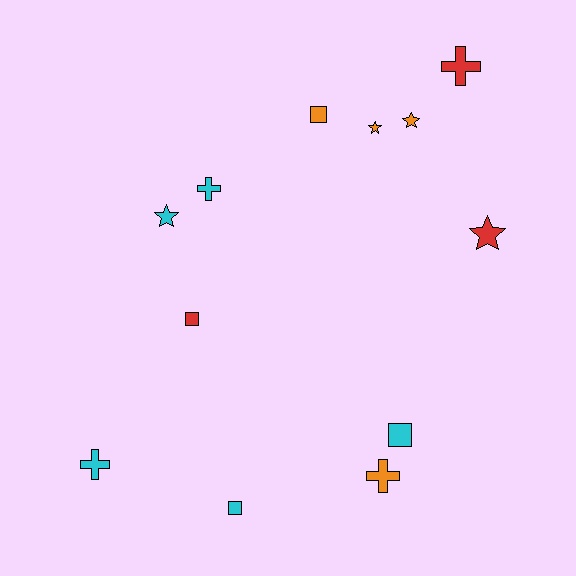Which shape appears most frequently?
Square, with 4 objects.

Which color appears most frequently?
Cyan, with 5 objects.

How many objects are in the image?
There are 12 objects.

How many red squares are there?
There is 1 red square.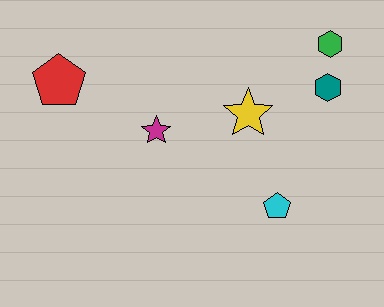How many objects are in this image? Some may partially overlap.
There are 6 objects.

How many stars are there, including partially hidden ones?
There are 2 stars.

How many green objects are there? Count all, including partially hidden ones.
There is 1 green object.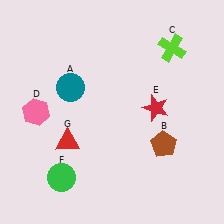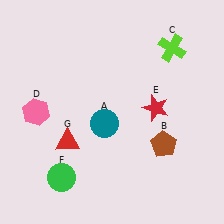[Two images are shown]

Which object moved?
The teal circle (A) moved down.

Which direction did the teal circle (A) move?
The teal circle (A) moved down.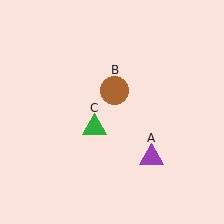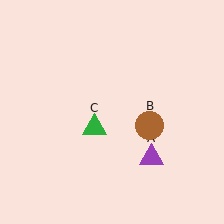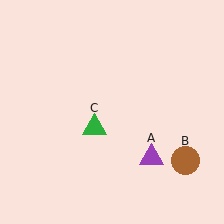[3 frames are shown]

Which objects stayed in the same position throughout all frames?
Purple triangle (object A) and green triangle (object C) remained stationary.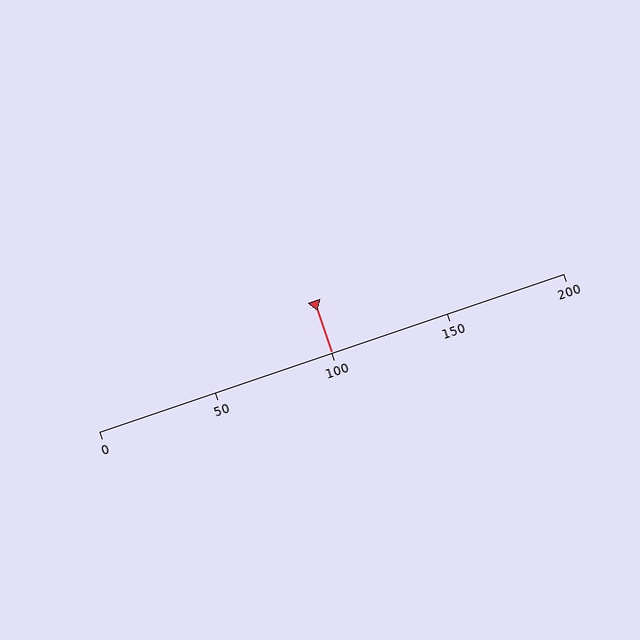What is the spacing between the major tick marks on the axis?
The major ticks are spaced 50 apart.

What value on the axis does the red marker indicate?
The marker indicates approximately 100.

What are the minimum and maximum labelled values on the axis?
The axis runs from 0 to 200.